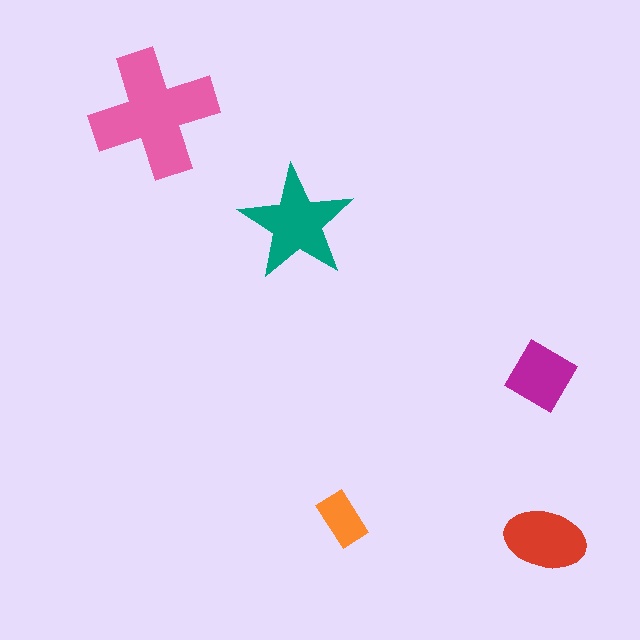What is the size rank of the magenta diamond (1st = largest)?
4th.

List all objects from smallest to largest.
The orange rectangle, the magenta diamond, the red ellipse, the teal star, the pink cross.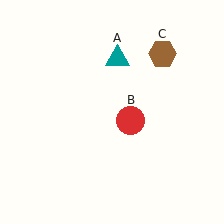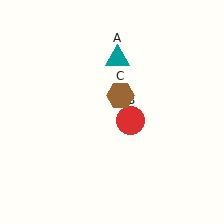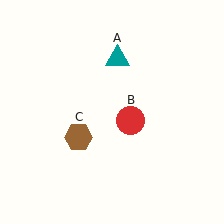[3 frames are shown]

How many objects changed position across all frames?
1 object changed position: brown hexagon (object C).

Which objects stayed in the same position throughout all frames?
Teal triangle (object A) and red circle (object B) remained stationary.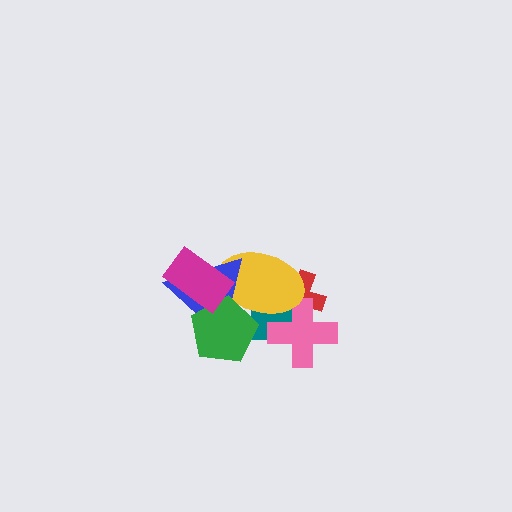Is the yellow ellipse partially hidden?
Yes, it is partially covered by another shape.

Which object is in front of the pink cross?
The yellow ellipse is in front of the pink cross.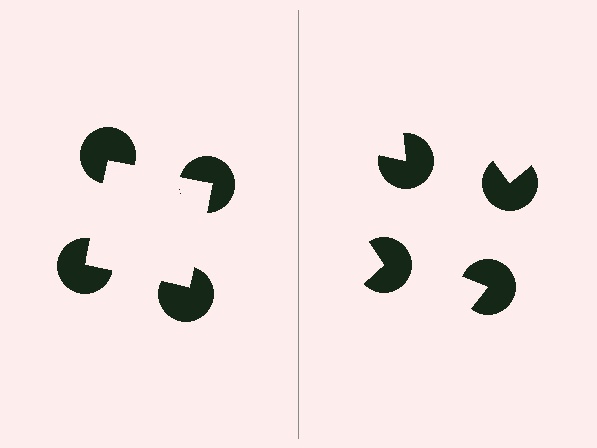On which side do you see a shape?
An illusory square appears on the left side. On the right side the wedge cuts are rotated, so no coherent shape forms.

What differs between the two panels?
The pac-man discs are positioned identically on both sides; only the wedge orientations differ. On the left they align to a square; on the right they are misaligned.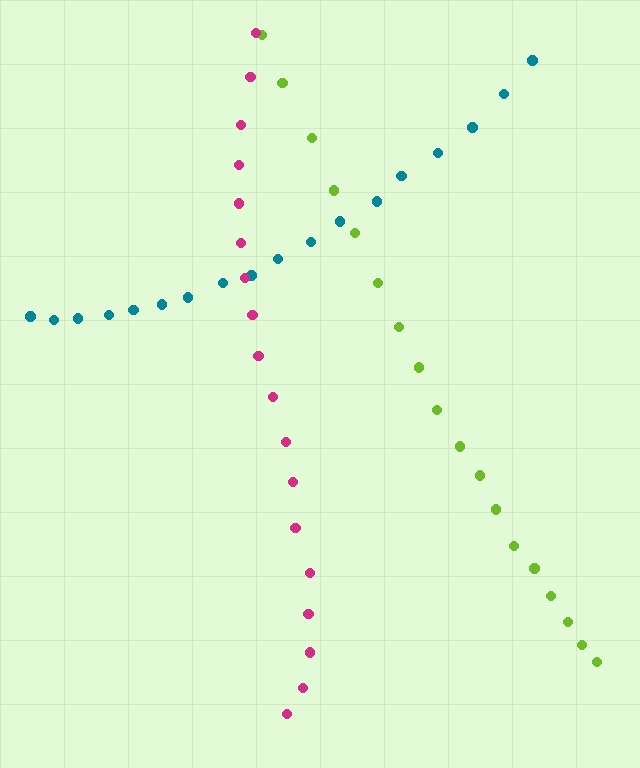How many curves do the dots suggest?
There are 3 distinct paths.